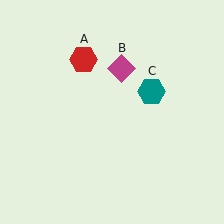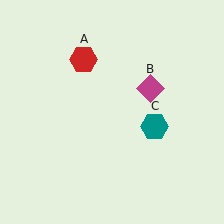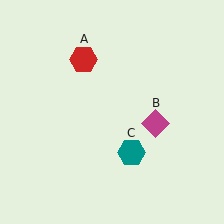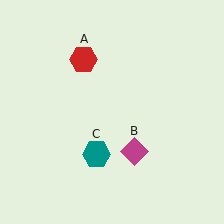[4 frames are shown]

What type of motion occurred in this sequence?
The magenta diamond (object B), teal hexagon (object C) rotated clockwise around the center of the scene.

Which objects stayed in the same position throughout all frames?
Red hexagon (object A) remained stationary.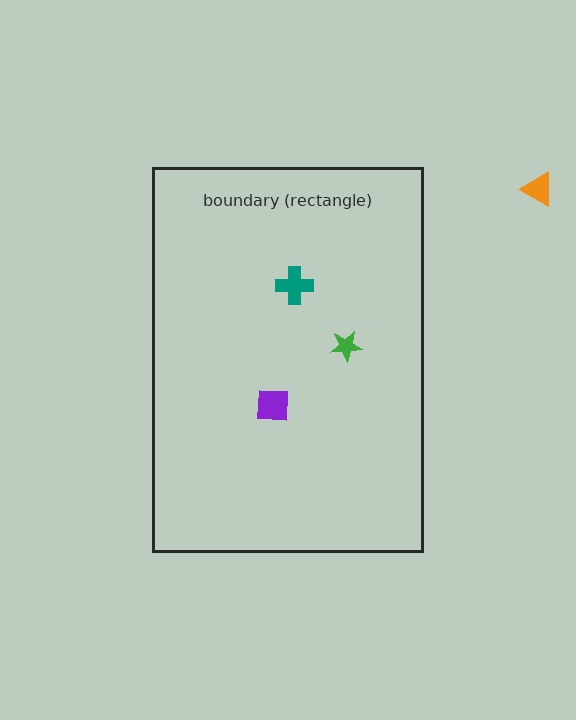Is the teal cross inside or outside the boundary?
Inside.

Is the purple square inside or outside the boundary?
Inside.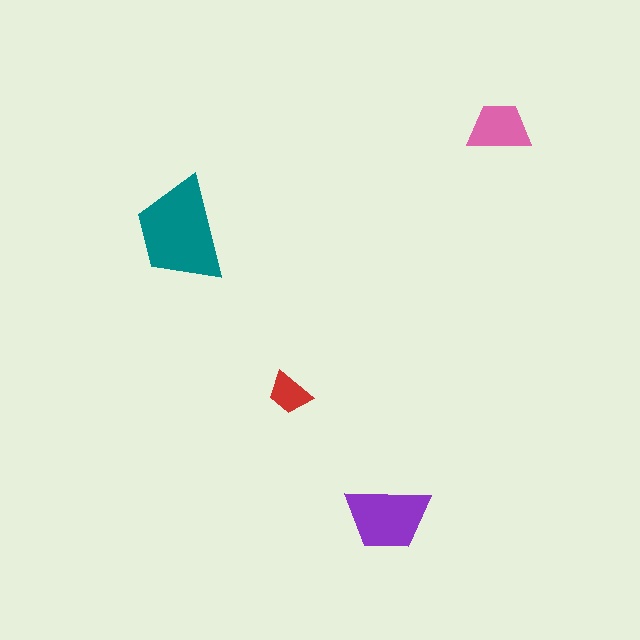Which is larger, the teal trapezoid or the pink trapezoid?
The teal one.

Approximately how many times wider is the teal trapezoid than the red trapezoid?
About 2.5 times wider.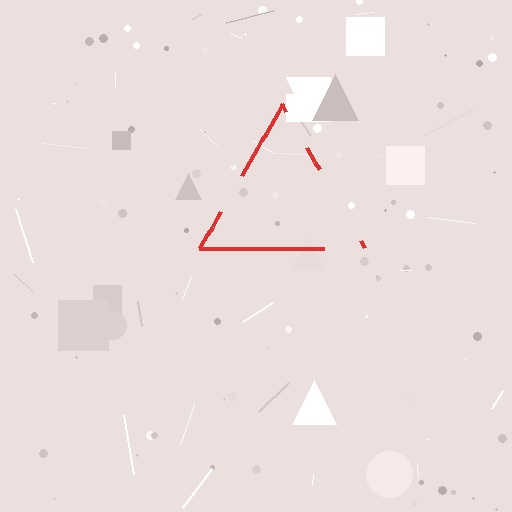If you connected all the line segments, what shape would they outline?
They would outline a triangle.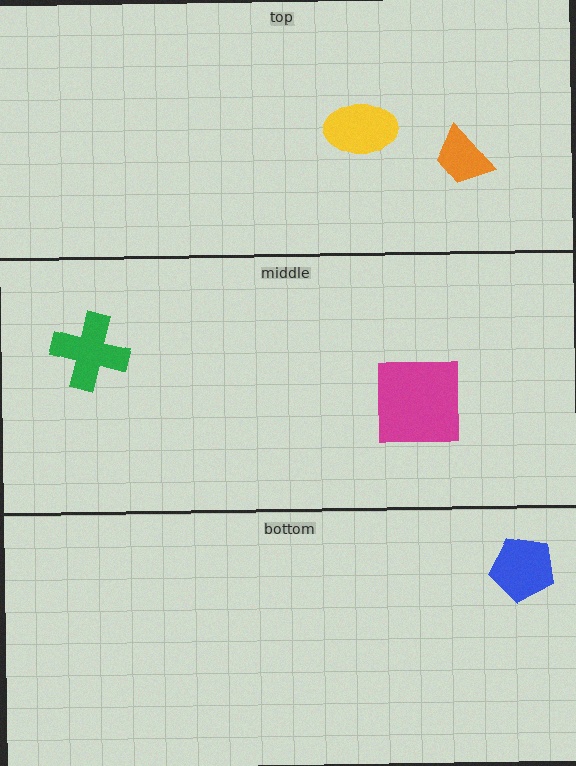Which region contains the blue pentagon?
The bottom region.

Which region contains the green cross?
The middle region.